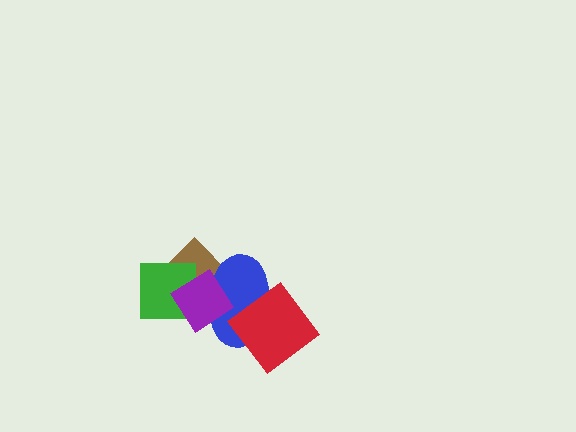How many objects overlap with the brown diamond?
3 objects overlap with the brown diamond.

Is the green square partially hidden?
Yes, it is partially covered by another shape.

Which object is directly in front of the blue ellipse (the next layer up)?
The red diamond is directly in front of the blue ellipse.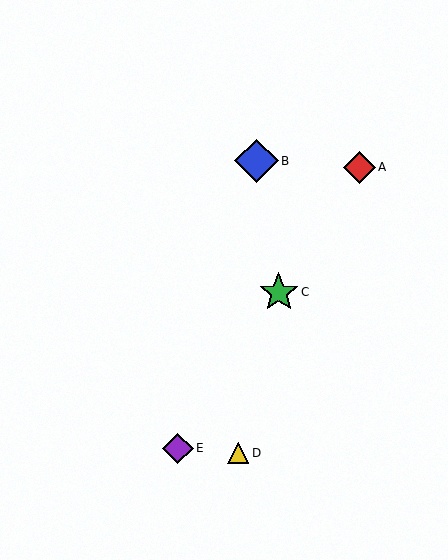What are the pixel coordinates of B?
Object B is at (257, 161).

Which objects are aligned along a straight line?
Objects A, C, E are aligned along a straight line.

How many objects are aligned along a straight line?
3 objects (A, C, E) are aligned along a straight line.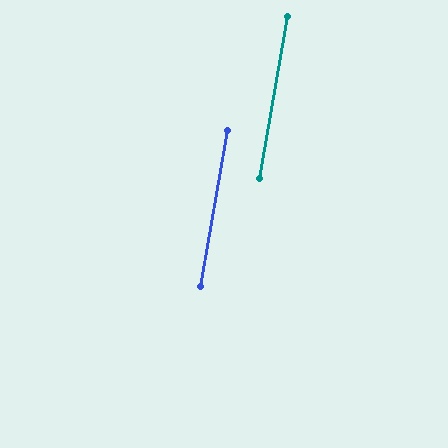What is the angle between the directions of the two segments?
Approximately 0 degrees.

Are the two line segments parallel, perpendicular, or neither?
Parallel — their directions differ by only 0.2°.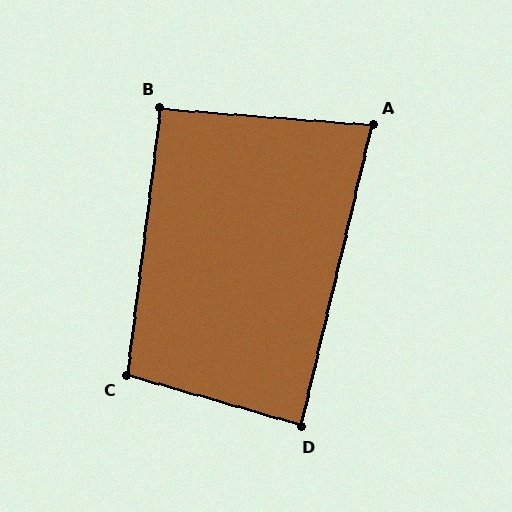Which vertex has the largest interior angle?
C, at approximately 99 degrees.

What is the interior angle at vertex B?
Approximately 93 degrees (approximately right).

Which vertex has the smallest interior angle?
A, at approximately 81 degrees.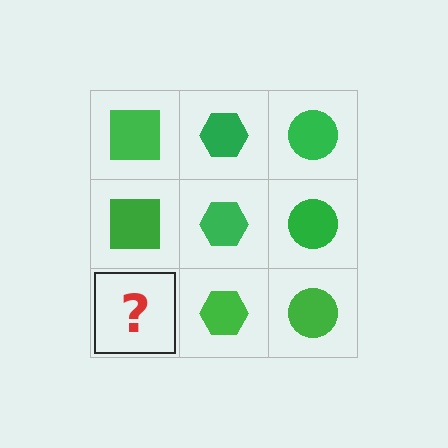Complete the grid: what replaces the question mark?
The question mark should be replaced with a green square.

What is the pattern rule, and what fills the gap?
The rule is that each column has a consistent shape. The gap should be filled with a green square.